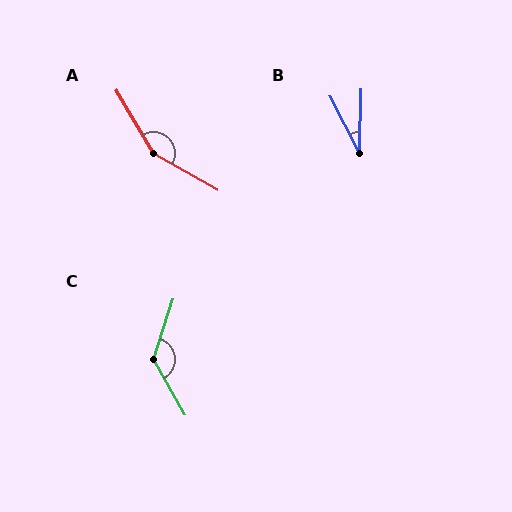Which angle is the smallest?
B, at approximately 29 degrees.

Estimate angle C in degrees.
Approximately 132 degrees.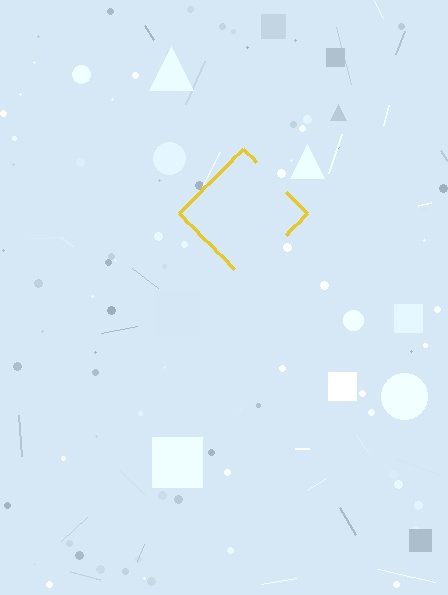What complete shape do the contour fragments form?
The contour fragments form a diamond.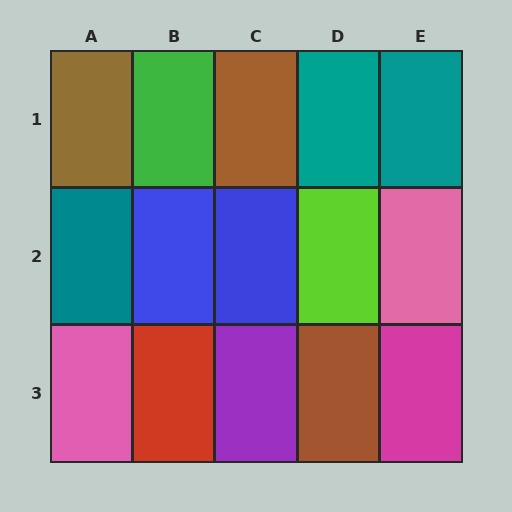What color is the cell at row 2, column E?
Pink.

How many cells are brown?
3 cells are brown.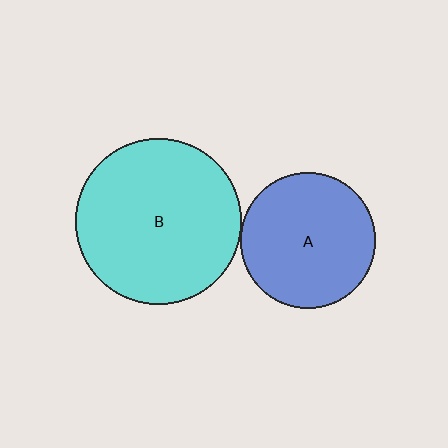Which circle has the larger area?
Circle B (cyan).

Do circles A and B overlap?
Yes.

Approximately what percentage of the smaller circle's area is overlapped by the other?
Approximately 5%.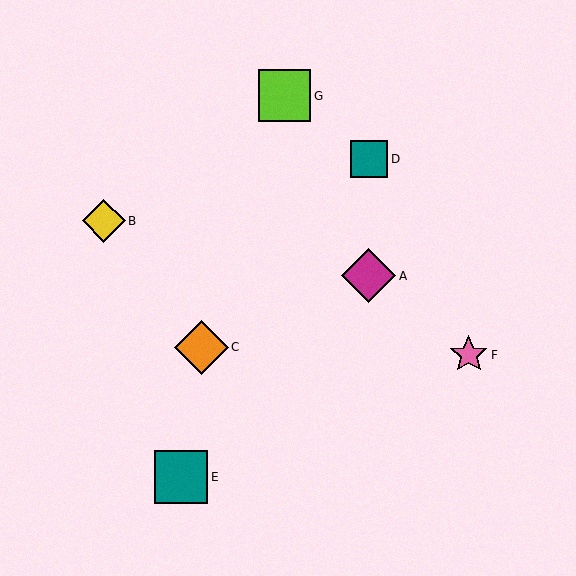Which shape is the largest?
The magenta diamond (labeled A) is the largest.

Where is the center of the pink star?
The center of the pink star is at (469, 355).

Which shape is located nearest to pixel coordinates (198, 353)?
The orange diamond (labeled C) at (201, 347) is nearest to that location.